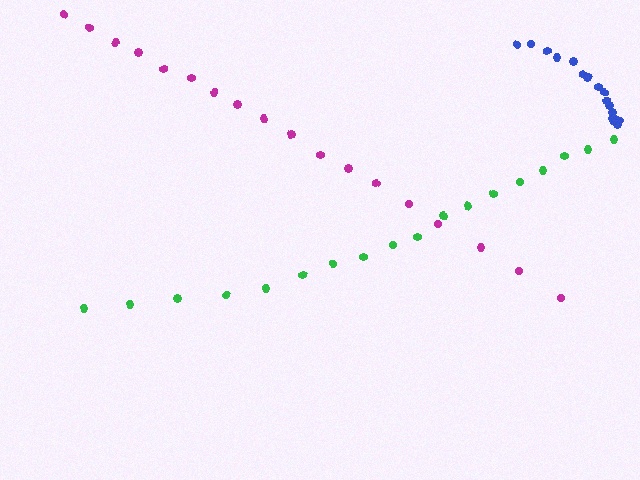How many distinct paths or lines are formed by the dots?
There are 3 distinct paths.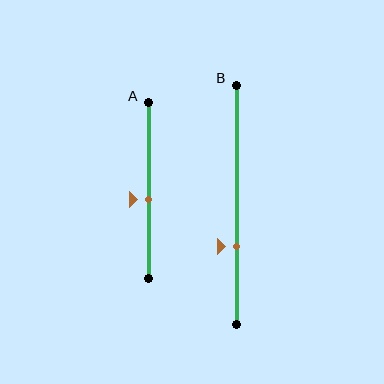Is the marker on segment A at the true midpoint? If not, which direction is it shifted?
No, the marker on segment A is shifted downward by about 5% of the segment length.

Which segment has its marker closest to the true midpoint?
Segment A has its marker closest to the true midpoint.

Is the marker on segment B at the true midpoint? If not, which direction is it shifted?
No, the marker on segment B is shifted downward by about 18% of the segment length.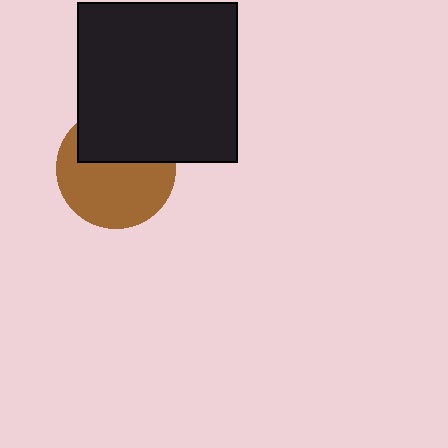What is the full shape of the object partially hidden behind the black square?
The partially hidden object is a brown circle.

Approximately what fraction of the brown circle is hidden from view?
Roughly 40% of the brown circle is hidden behind the black square.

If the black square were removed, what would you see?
You would see the complete brown circle.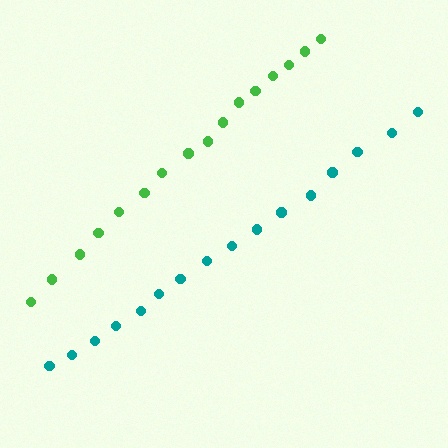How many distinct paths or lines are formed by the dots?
There are 2 distinct paths.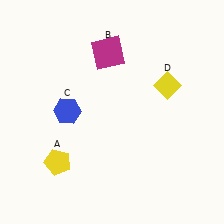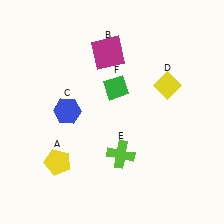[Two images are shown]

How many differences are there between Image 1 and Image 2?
There are 2 differences between the two images.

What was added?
A lime cross (E), a green diamond (F) were added in Image 2.